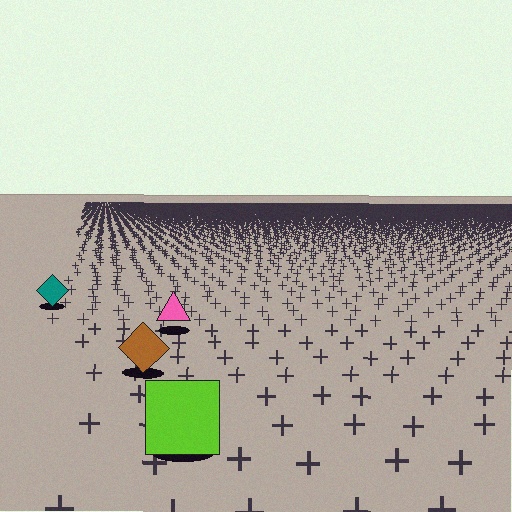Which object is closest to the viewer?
The lime square is closest. The texture marks near it are larger and more spread out.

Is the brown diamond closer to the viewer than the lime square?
No. The lime square is closer — you can tell from the texture gradient: the ground texture is coarser near it.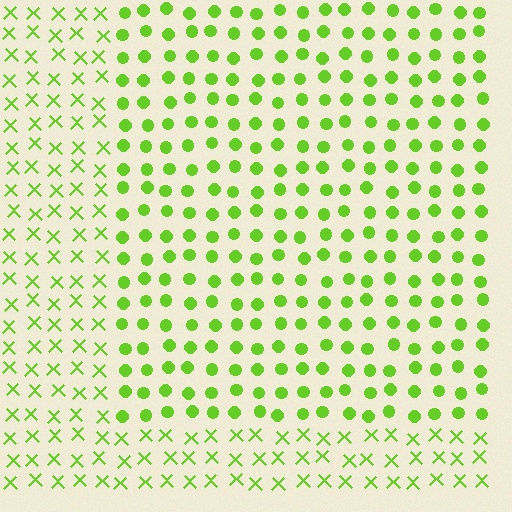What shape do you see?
I see a rectangle.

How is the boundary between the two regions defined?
The boundary is defined by a change in element shape: circles inside vs. X marks outside. All elements share the same color and spacing.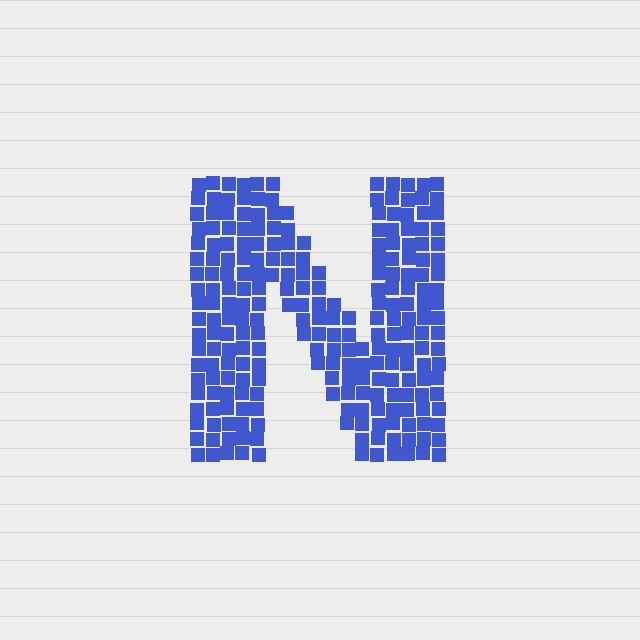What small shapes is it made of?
It is made of small squares.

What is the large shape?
The large shape is the letter N.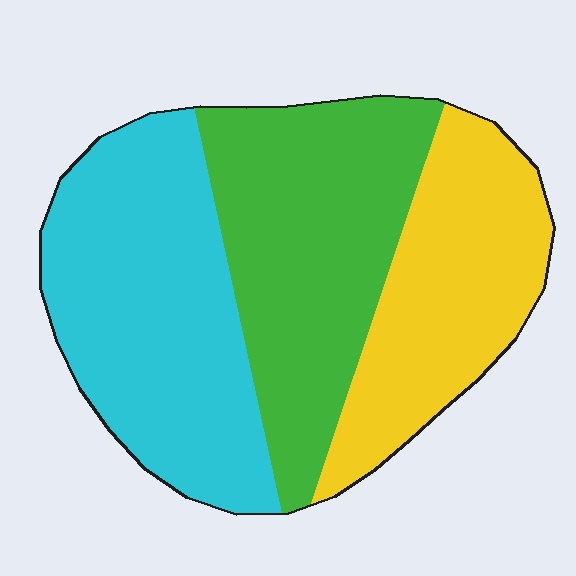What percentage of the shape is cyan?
Cyan takes up about three eighths (3/8) of the shape.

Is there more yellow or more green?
Green.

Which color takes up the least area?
Yellow, at roughly 25%.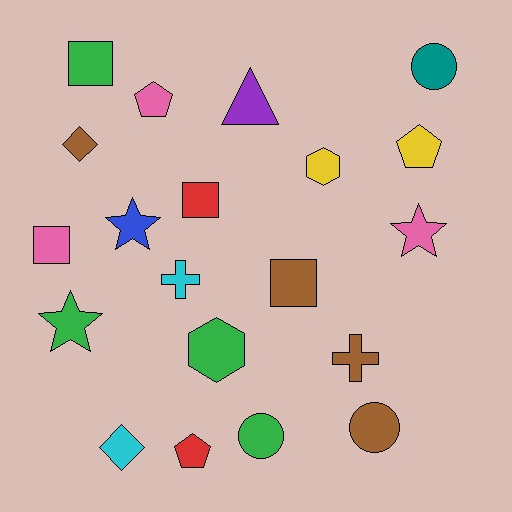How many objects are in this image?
There are 20 objects.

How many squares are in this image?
There are 4 squares.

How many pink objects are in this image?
There are 3 pink objects.